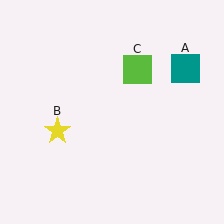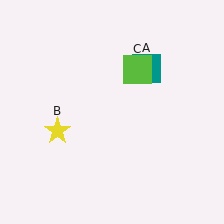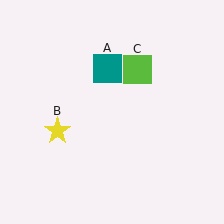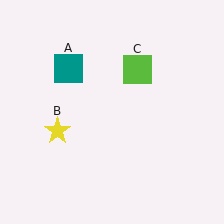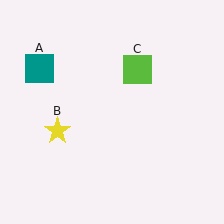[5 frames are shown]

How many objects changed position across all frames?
1 object changed position: teal square (object A).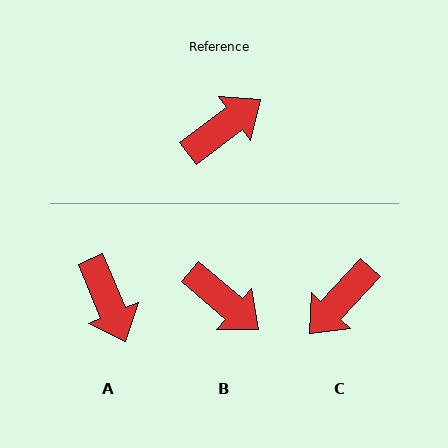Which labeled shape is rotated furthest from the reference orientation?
C, about 170 degrees away.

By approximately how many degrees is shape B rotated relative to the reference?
Approximately 77 degrees clockwise.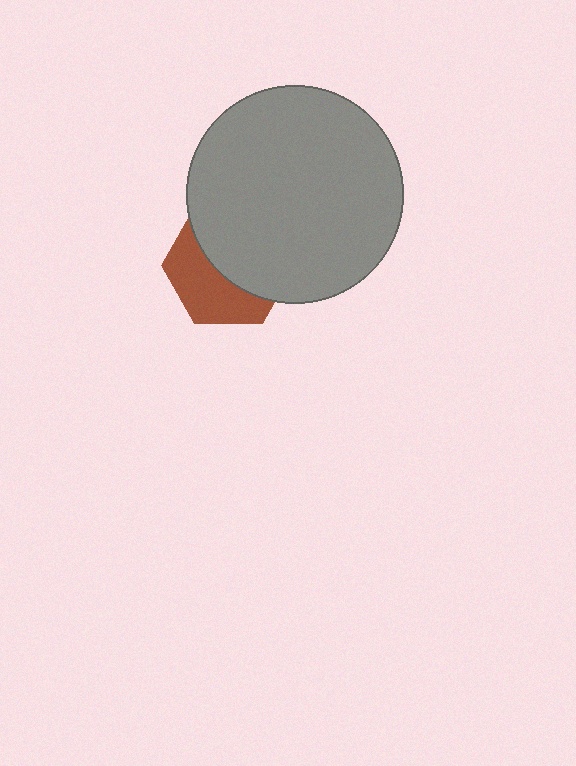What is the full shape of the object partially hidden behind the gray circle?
The partially hidden object is a brown hexagon.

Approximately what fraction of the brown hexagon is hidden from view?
Roughly 56% of the brown hexagon is hidden behind the gray circle.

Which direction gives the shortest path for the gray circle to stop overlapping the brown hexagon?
Moving toward the upper-right gives the shortest separation.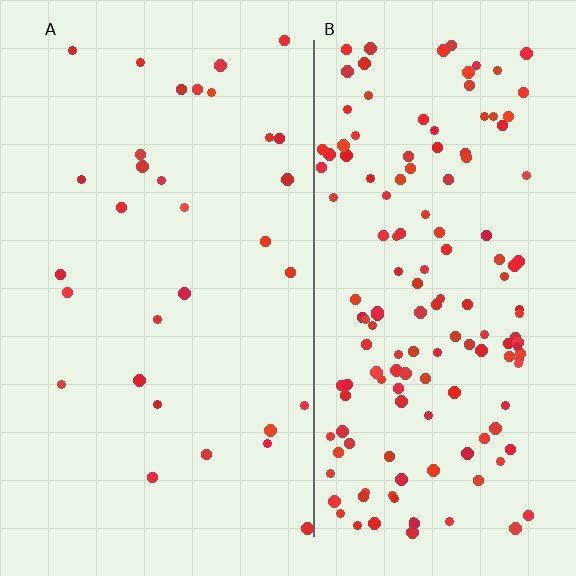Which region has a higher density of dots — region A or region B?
B (the right).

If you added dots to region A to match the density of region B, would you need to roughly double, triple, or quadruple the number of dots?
Approximately quadruple.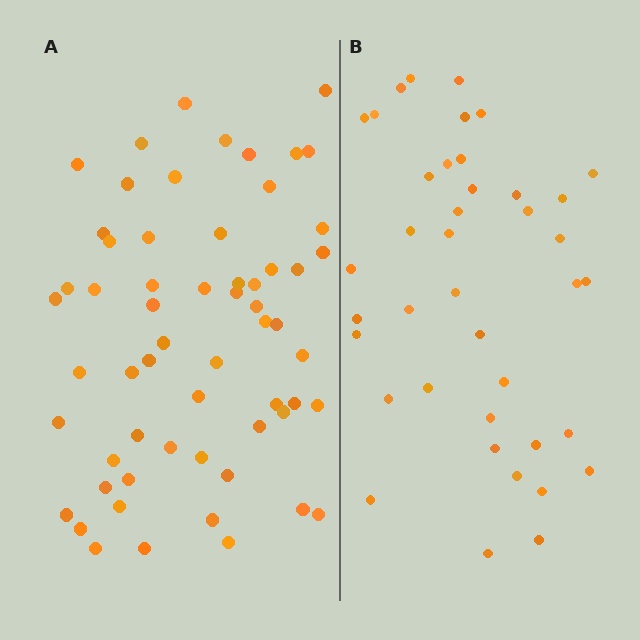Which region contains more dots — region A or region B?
Region A (the left region) has more dots.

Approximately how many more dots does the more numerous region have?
Region A has approximately 20 more dots than region B.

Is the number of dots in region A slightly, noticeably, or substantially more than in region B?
Region A has substantially more. The ratio is roughly 1.5 to 1.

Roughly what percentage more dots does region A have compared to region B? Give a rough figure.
About 50% more.